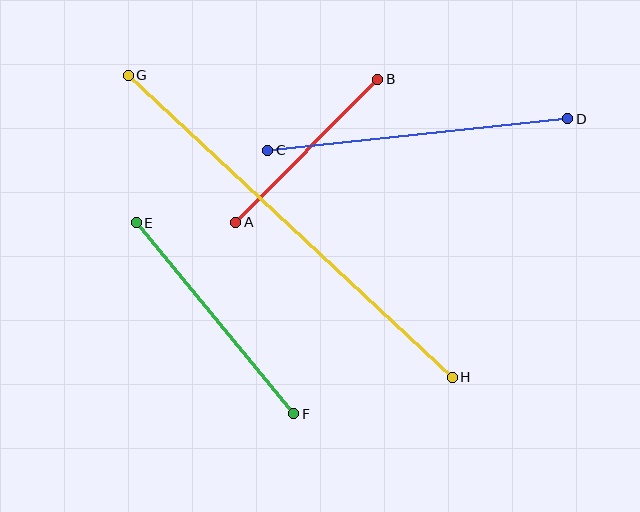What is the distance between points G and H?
The distance is approximately 443 pixels.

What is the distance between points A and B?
The distance is approximately 201 pixels.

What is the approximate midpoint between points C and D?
The midpoint is at approximately (418, 135) pixels.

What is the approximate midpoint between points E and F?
The midpoint is at approximately (215, 318) pixels.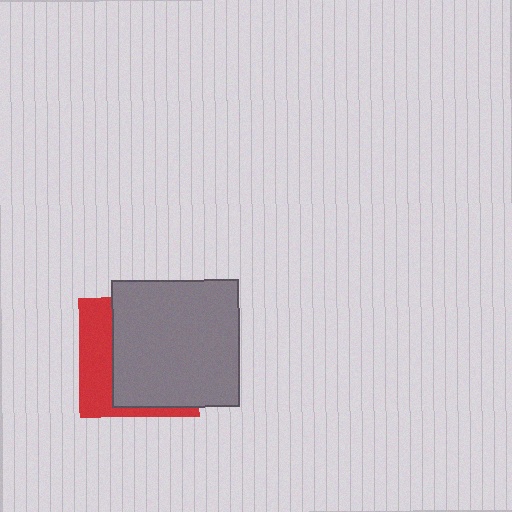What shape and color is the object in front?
The object in front is a gray square.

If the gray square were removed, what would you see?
You would see the complete red square.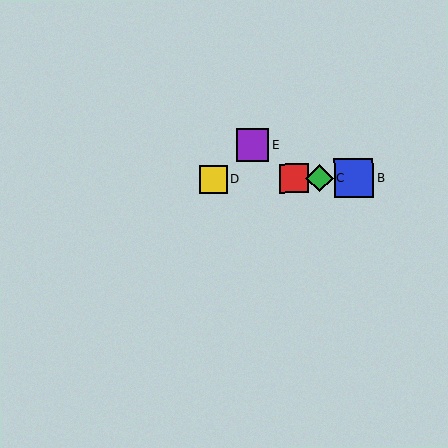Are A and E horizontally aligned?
No, A is at y≈179 and E is at y≈145.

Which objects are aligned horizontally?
Objects A, B, C, D are aligned horizontally.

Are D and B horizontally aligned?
Yes, both are at y≈179.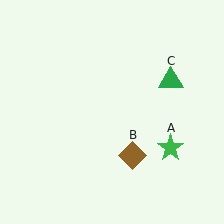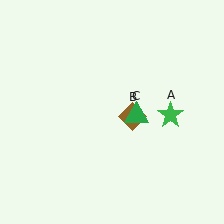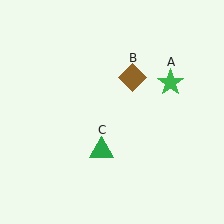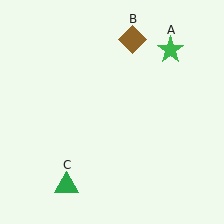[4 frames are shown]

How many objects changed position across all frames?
3 objects changed position: green star (object A), brown diamond (object B), green triangle (object C).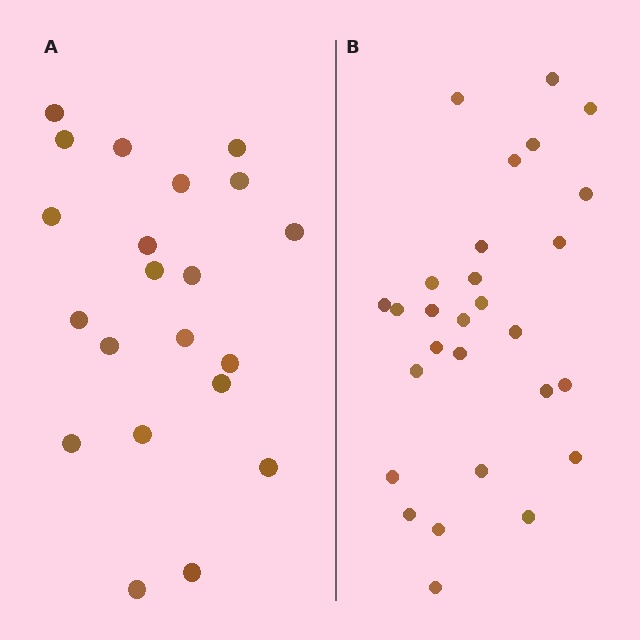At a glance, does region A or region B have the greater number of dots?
Region B (the right region) has more dots.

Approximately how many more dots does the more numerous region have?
Region B has roughly 8 or so more dots than region A.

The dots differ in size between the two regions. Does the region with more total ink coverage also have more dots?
No. Region A has more total ink coverage because its dots are larger, but region B actually contains more individual dots. Total area can be misleading — the number of items is what matters here.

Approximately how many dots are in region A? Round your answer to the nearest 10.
About 20 dots. (The exact count is 21, which rounds to 20.)